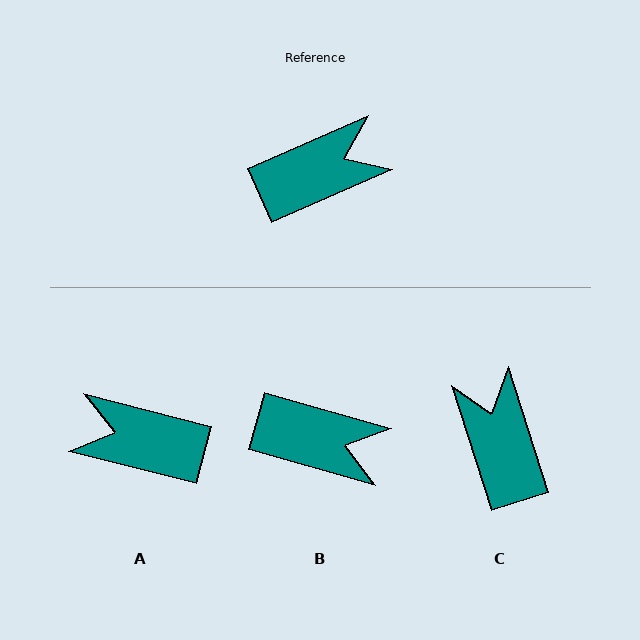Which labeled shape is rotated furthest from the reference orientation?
A, about 142 degrees away.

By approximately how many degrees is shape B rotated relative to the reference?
Approximately 39 degrees clockwise.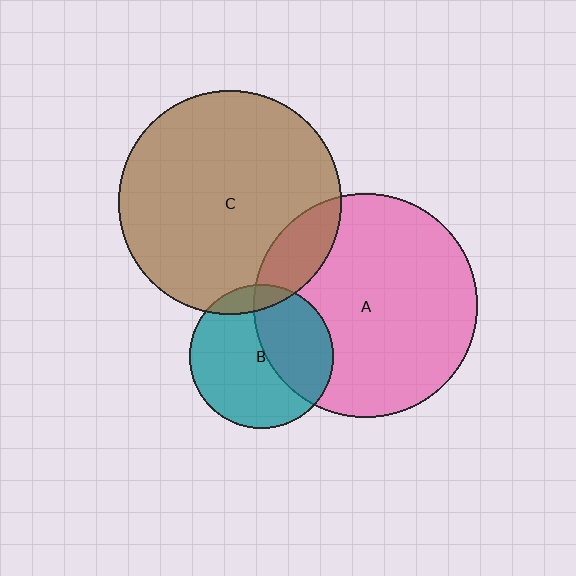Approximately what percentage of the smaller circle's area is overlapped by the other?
Approximately 40%.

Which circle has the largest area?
Circle A (pink).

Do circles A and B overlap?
Yes.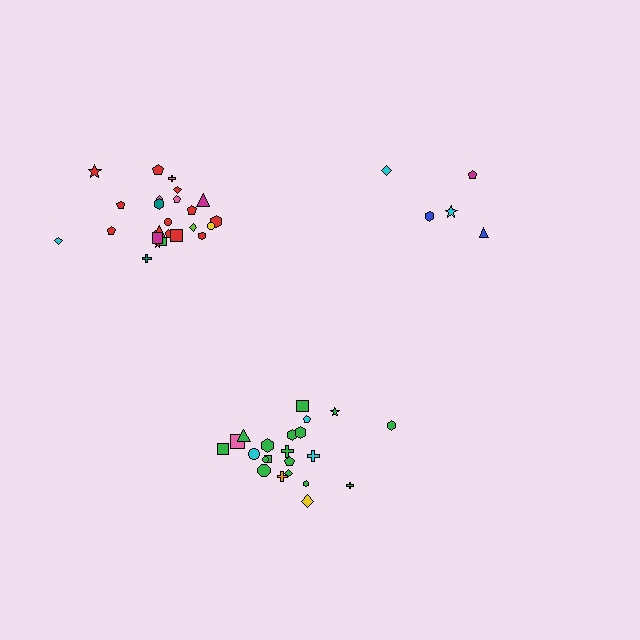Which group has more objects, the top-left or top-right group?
The top-left group.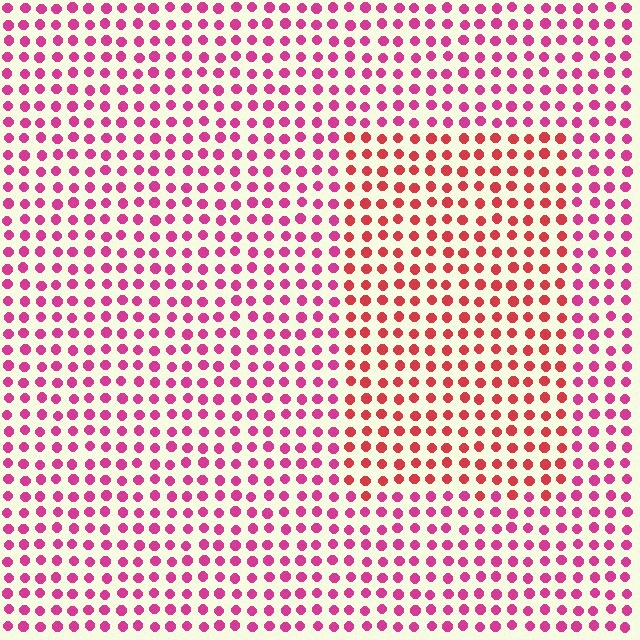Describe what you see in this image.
The image is filled with small magenta elements in a uniform arrangement. A rectangle-shaped region is visible where the elements are tinted to a slightly different hue, forming a subtle color boundary.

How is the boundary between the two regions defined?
The boundary is defined purely by a slight shift in hue (about 31 degrees). Spacing, size, and orientation are identical on both sides.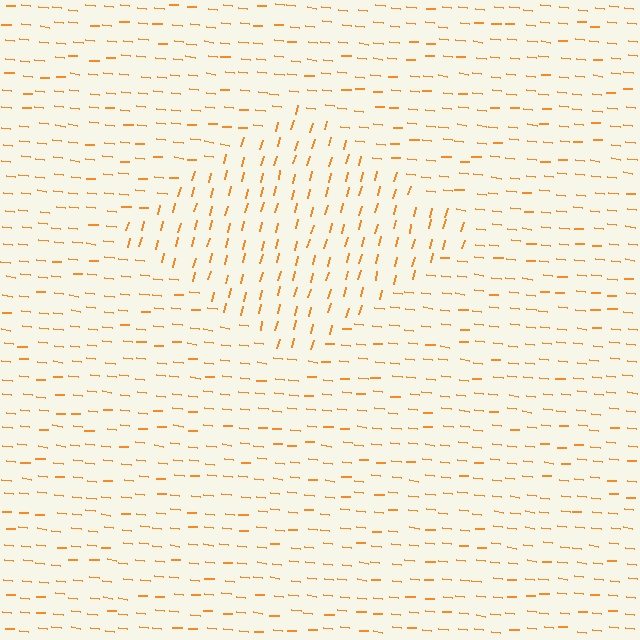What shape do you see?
I see a diamond.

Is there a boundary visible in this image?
Yes, there is a texture boundary formed by a change in line orientation.